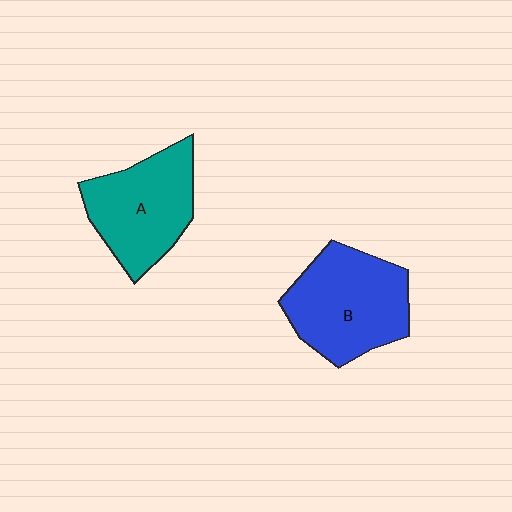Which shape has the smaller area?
Shape A (teal).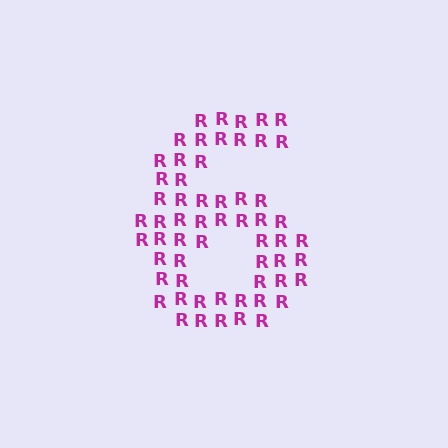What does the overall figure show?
The overall figure shows the digit 6.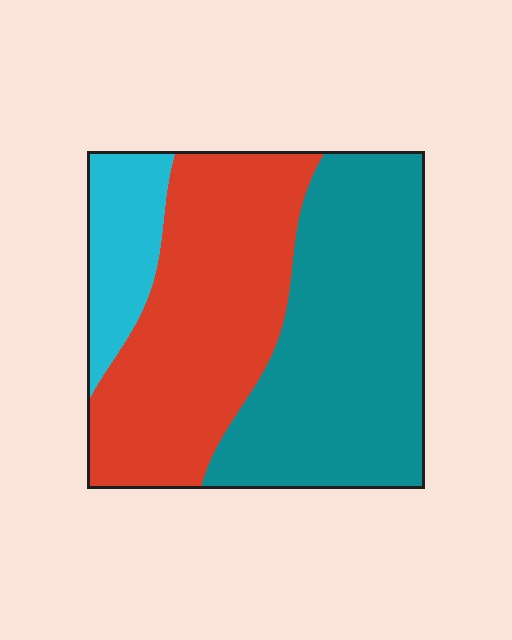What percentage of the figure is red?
Red takes up between a quarter and a half of the figure.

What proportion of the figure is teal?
Teal covers 46% of the figure.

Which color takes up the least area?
Cyan, at roughly 15%.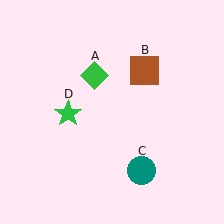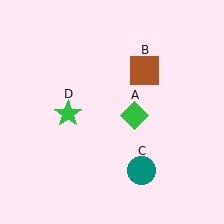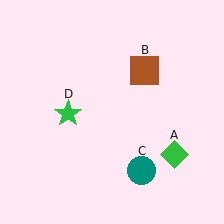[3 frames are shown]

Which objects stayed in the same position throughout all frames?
Brown square (object B) and teal circle (object C) and green star (object D) remained stationary.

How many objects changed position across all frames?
1 object changed position: green diamond (object A).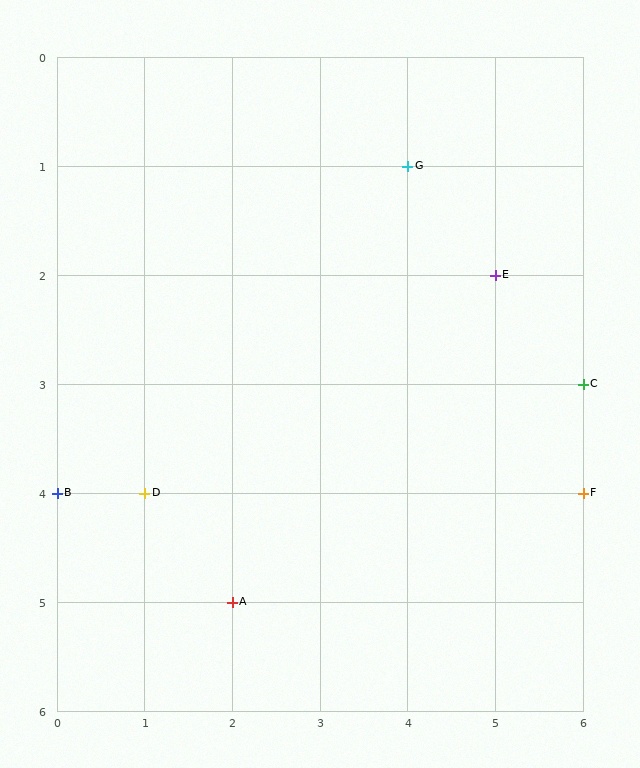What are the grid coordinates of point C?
Point C is at grid coordinates (6, 3).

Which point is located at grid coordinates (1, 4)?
Point D is at (1, 4).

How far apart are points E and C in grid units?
Points E and C are 1 column and 1 row apart (about 1.4 grid units diagonally).